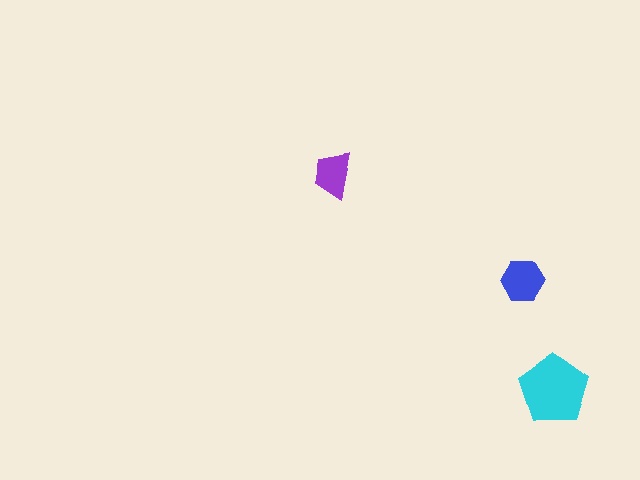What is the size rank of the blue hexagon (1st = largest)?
2nd.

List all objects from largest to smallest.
The cyan pentagon, the blue hexagon, the purple trapezoid.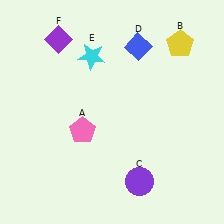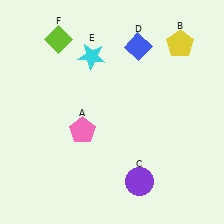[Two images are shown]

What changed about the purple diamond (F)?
In Image 1, F is purple. In Image 2, it changed to lime.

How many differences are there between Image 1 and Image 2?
There is 1 difference between the two images.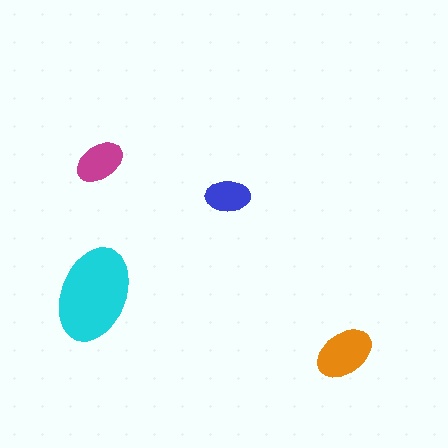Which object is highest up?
The magenta ellipse is topmost.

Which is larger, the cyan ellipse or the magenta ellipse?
The cyan one.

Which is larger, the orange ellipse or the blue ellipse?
The orange one.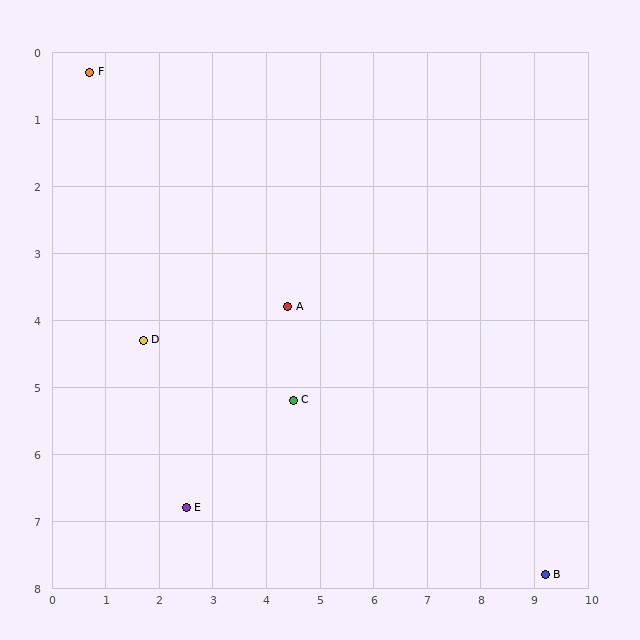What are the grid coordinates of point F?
Point F is at approximately (0.7, 0.3).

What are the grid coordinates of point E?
Point E is at approximately (2.5, 6.8).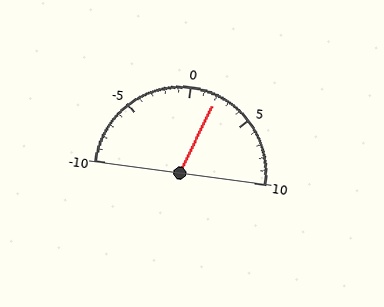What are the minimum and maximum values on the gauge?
The gauge ranges from -10 to 10.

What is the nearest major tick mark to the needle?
The nearest major tick mark is 0.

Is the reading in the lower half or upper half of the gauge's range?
The reading is in the upper half of the range (-10 to 10).